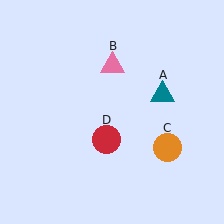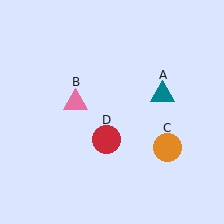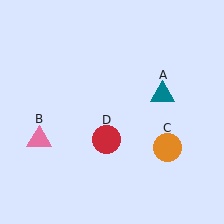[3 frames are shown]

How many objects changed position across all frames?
1 object changed position: pink triangle (object B).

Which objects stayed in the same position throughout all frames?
Teal triangle (object A) and orange circle (object C) and red circle (object D) remained stationary.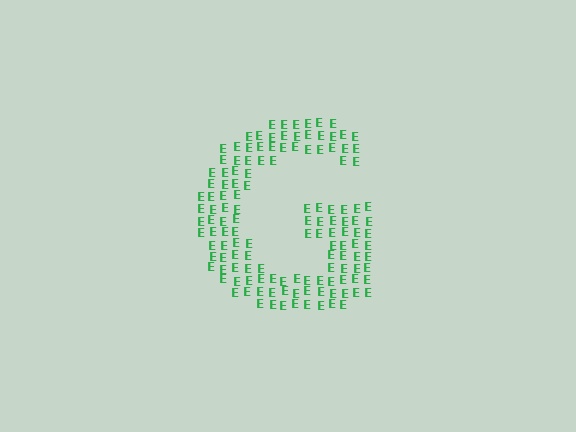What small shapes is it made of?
It is made of small letter E's.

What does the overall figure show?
The overall figure shows the letter G.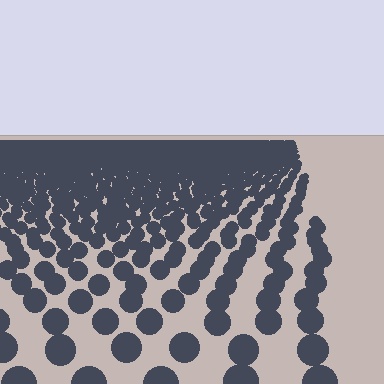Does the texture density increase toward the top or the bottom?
Density increases toward the top.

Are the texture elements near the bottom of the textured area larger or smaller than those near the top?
Larger. Near the bottom, elements are closer to the viewer and appear at a bigger on-screen size.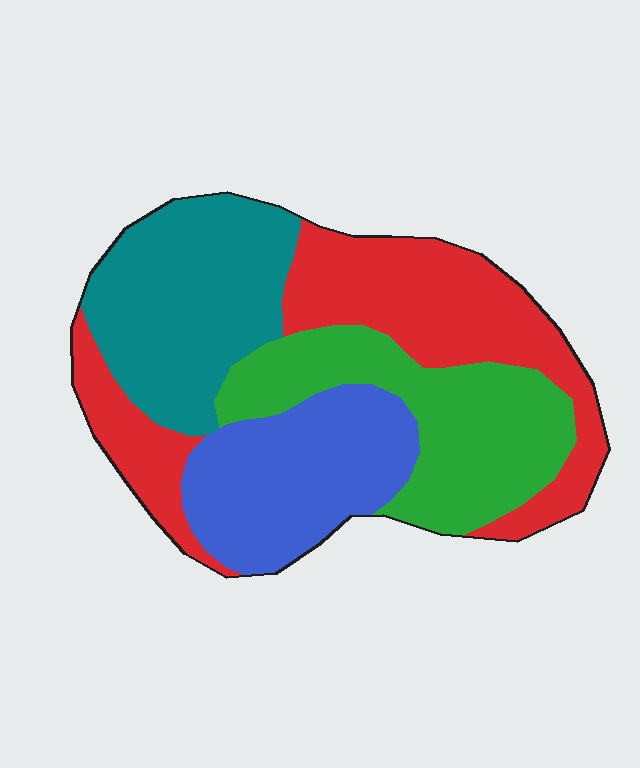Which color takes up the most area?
Red, at roughly 30%.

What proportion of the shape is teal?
Teal covers around 25% of the shape.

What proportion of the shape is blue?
Blue takes up about one fifth (1/5) of the shape.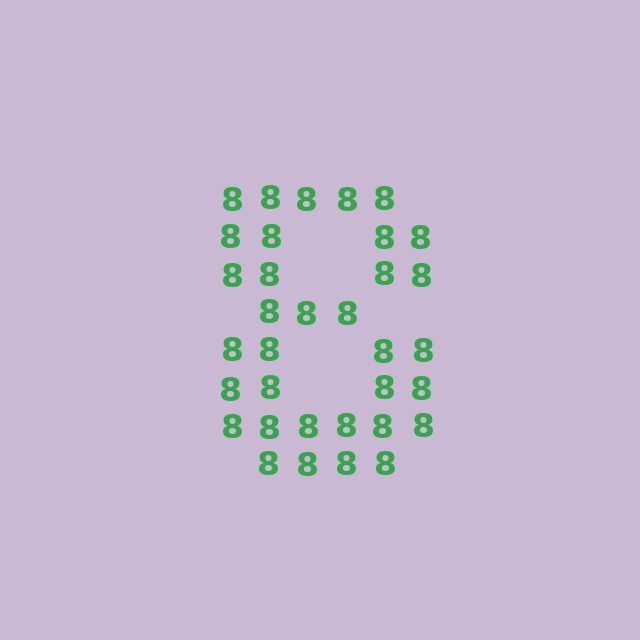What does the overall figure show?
The overall figure shows the digit 8.